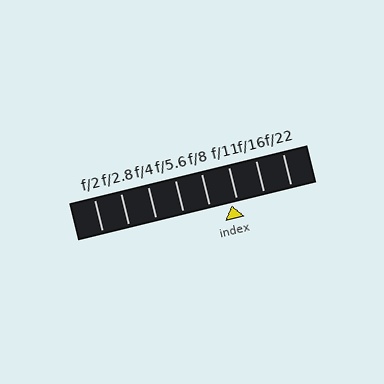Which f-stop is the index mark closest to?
The index mark is closest to f/11.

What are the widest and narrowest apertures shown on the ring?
The widest aperture shown is f/2 and the narrowest is f/22.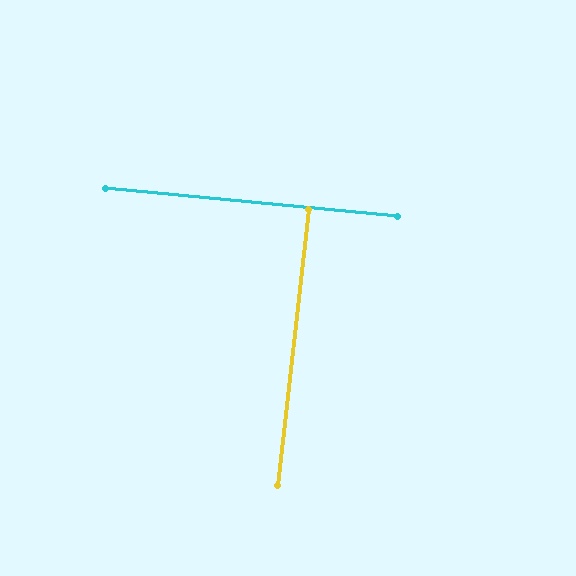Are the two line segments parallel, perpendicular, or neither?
Perpendicular — they meet at approximately 89°.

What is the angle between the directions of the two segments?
Approximately 89 degrees.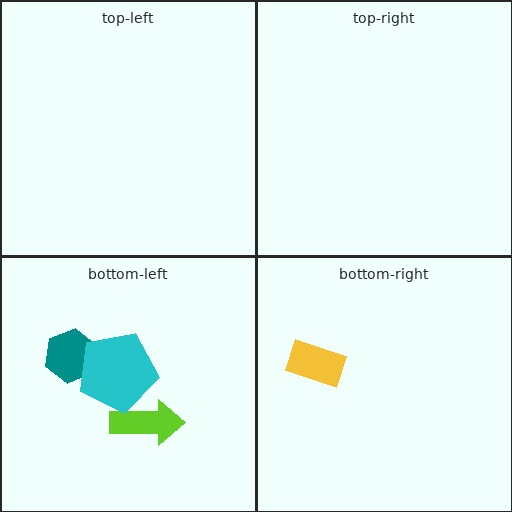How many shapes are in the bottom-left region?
3.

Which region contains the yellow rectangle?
The bottom-right region.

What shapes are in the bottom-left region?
The teal hexagon, the lime arrow, the cyan pentagon.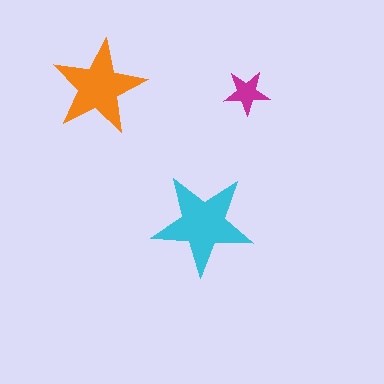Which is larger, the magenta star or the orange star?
The orange one.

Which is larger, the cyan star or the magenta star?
The cyan one.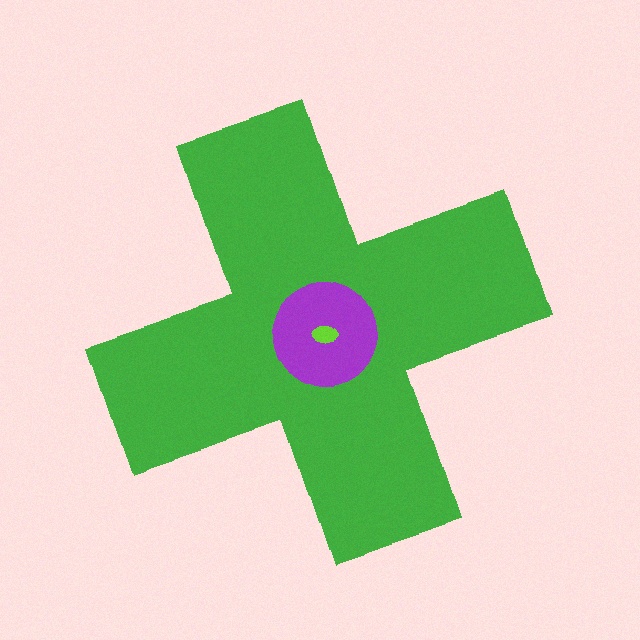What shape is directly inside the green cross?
The purple circle.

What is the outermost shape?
The green cross.